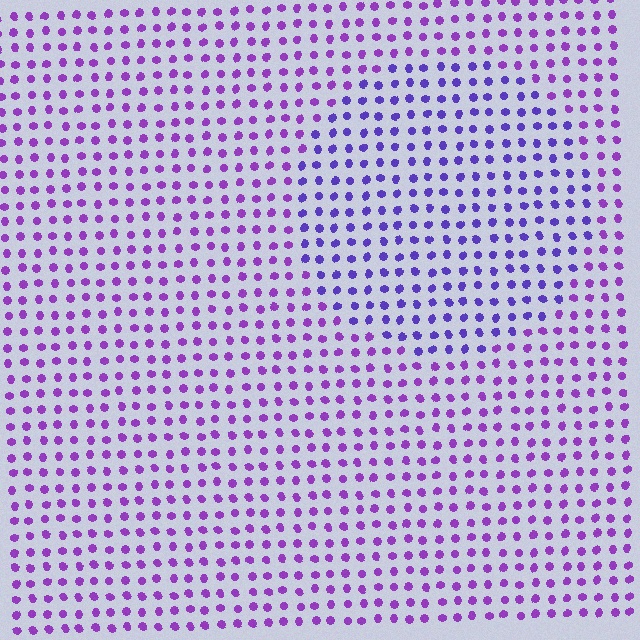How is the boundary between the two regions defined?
The boundary is defined purely by a slight shift in hue (about 27 degrees). Spacing, size, and orientation are identical on both sides.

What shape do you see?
I see a circle.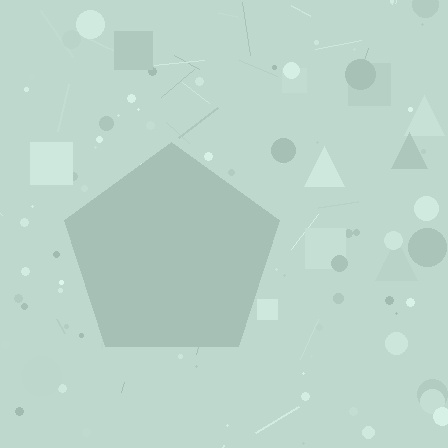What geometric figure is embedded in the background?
A pentagon is embedded in the background.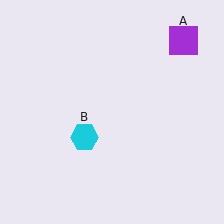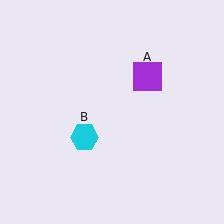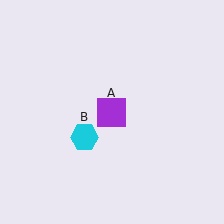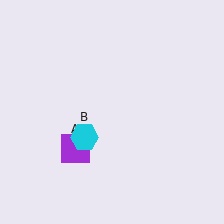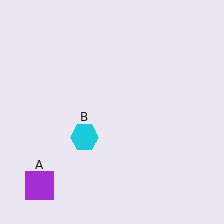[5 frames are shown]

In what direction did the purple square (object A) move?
The purple square (object A) moved down and to the left.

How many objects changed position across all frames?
1 object changed position: purple square (object A).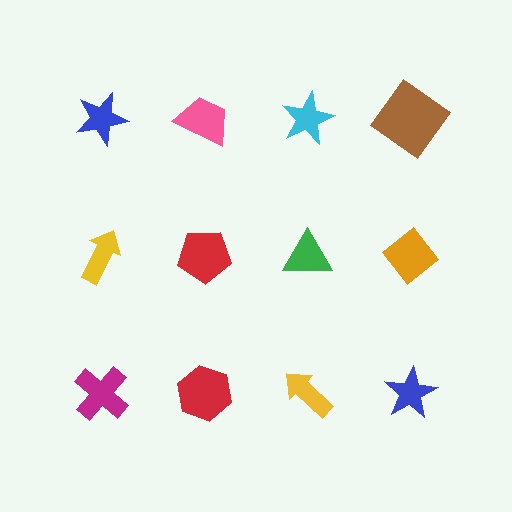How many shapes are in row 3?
4 shapes.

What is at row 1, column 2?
A pink trapezoid.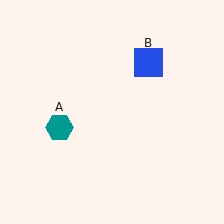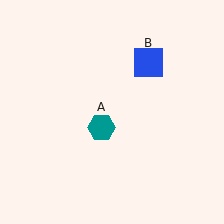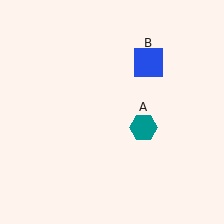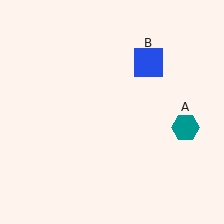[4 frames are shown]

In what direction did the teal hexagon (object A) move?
The teal hexagon (object A) moved right.